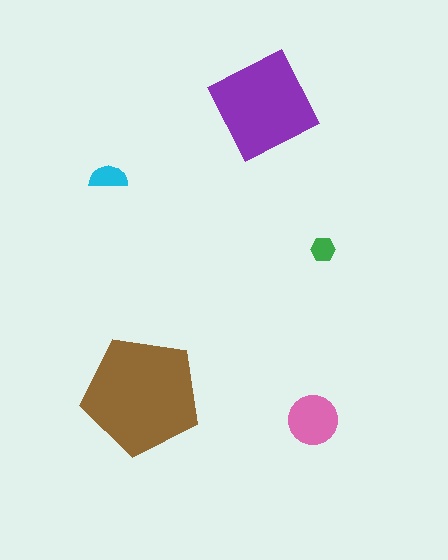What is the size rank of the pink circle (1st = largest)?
3rd.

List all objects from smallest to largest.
The green hexagon, the cyan semicircle, the pink circle, the purple square, the brown pentagon.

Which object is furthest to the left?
The cyan semicircle is leftmost.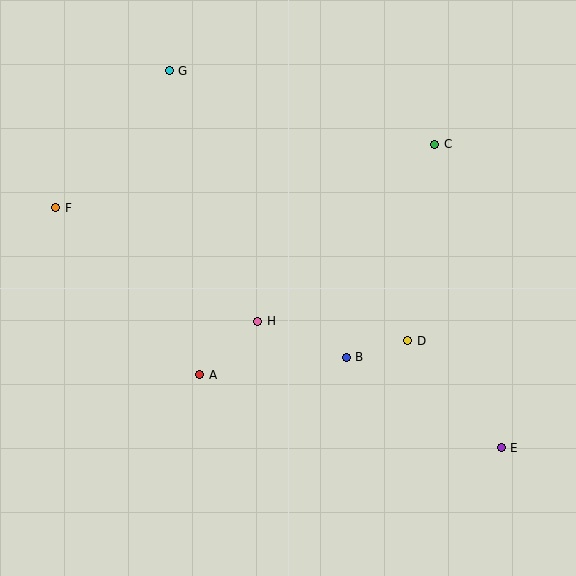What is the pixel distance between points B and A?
The distance between B and A is 148 pixels.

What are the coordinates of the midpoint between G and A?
The midpoint between G and A is at (185, 223).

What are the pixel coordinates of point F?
Point F is at (56, 208).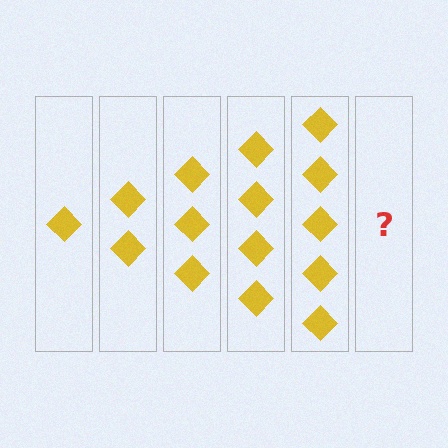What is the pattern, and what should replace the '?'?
The pattern is that each step adds one more diamond. The '?' should be 6 diamonds.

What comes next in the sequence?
The next element should be 6 diamonds.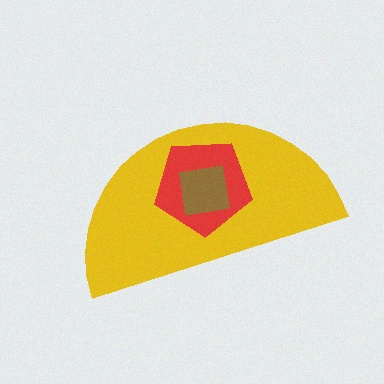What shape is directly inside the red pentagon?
The brown square.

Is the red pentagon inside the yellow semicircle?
Yes.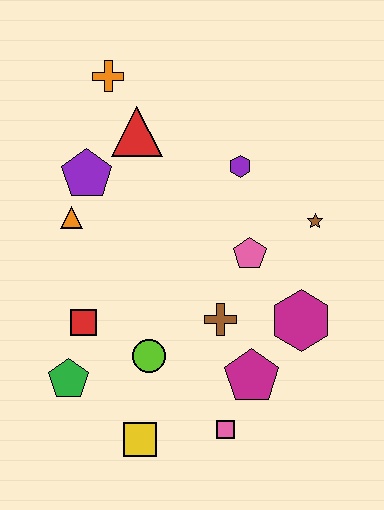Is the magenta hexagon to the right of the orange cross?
Yes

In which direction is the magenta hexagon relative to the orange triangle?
The magenta hexagon is to the right of the orange triangle.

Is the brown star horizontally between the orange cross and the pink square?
No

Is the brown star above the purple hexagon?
No